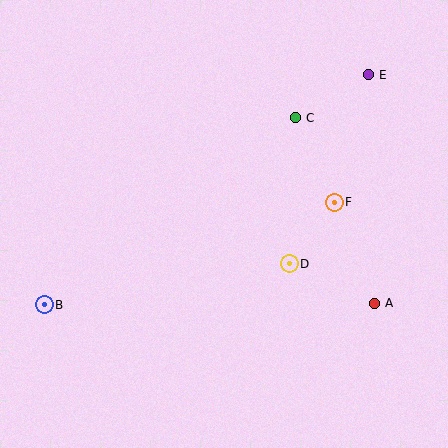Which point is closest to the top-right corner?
Point E is closest to the top-right corner.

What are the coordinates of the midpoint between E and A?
The midpoint between E and A is at (371, 189).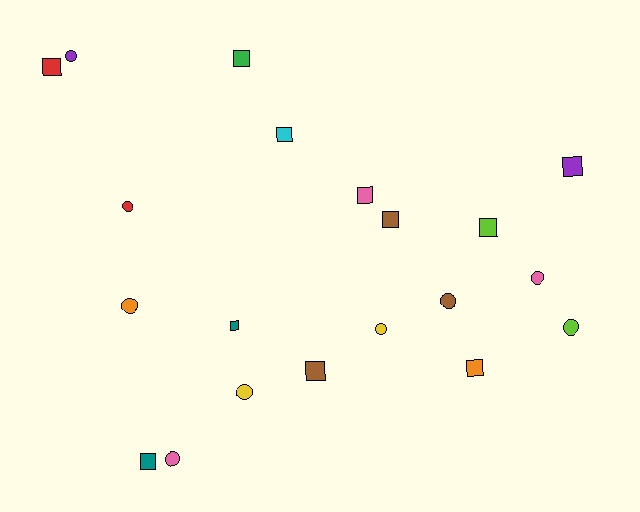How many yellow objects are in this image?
There are 2 yellow objects.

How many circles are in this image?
There are 9 circles.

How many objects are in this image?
There are 20 objects.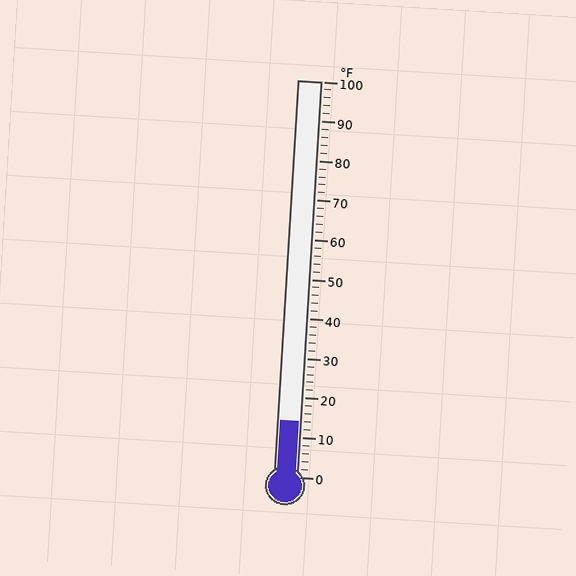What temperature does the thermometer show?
The thermometer shows approximately 14°F.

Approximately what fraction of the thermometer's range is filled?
The thermometer is filled to approximately 15% of its range.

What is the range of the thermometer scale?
The thermometer scale ranges from 0°F to 100°F.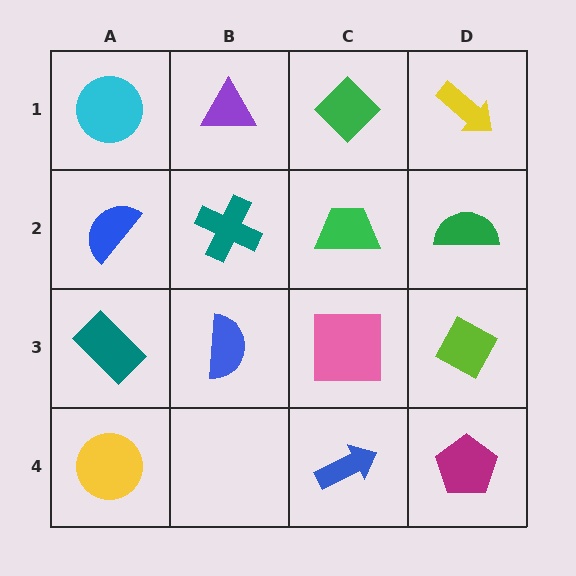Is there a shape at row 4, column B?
No, that cell is empty.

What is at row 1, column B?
A purple triangle.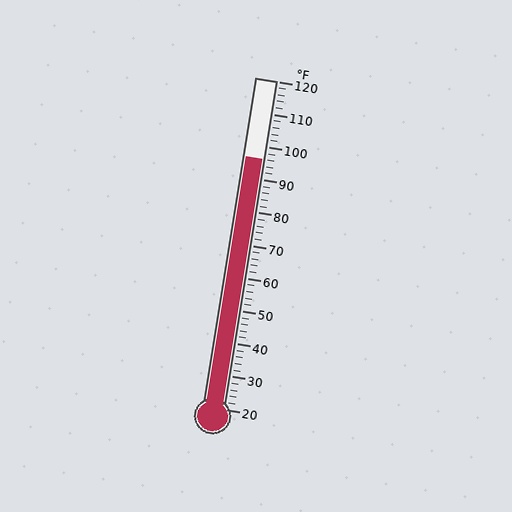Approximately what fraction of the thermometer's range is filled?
The thermometer is filled to approximately 75% of its range.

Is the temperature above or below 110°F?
The temperature is below 110°F.